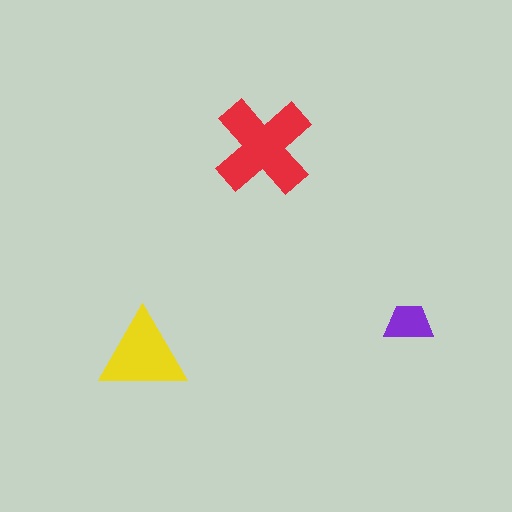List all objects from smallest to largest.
The purple trapezoid, the yellow triangle, the red cross.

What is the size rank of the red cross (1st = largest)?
1st.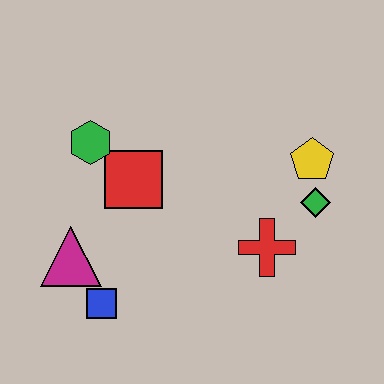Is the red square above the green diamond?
Yes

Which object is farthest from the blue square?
The yellow pentagon is farthest from the blue square.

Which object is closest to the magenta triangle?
The blue square is closest to the magenta triangle.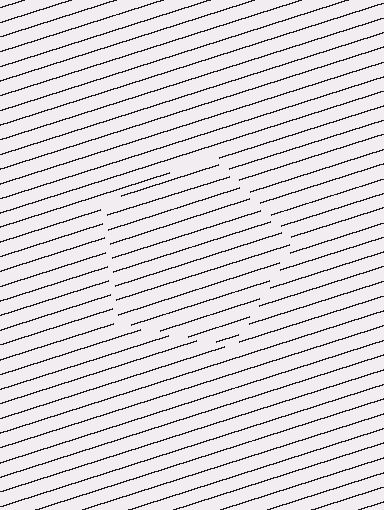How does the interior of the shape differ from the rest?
The interior of the shape contains the same grating, shifted by half a period — the contour is defined by the phase discontinuity where line-ends from the inner and outer gratings abut.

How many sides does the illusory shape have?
5 sides — the line-ends trace a pentagon.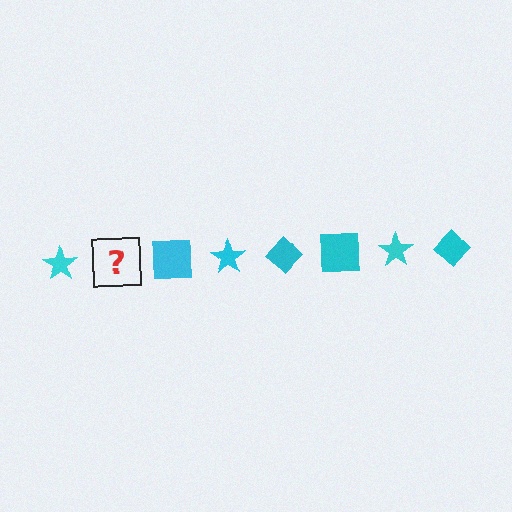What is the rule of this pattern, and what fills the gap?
The rule is that the pattern cycles through star, diamond, square shapes in cyan. The gap should be filled with a cyan diamond.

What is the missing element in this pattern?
The missing element is a cyan diamond.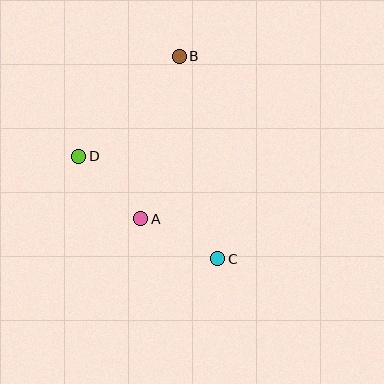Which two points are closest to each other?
Points A and C are closest to each other.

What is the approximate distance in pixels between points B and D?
The distance between B and D is approximately 142 pixels.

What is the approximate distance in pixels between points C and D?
The distance between C and D is approximately 173 pixels.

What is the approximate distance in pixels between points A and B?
The distance between A and B is approximately 167 pixels.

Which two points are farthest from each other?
Points B and C are farthest from each other.